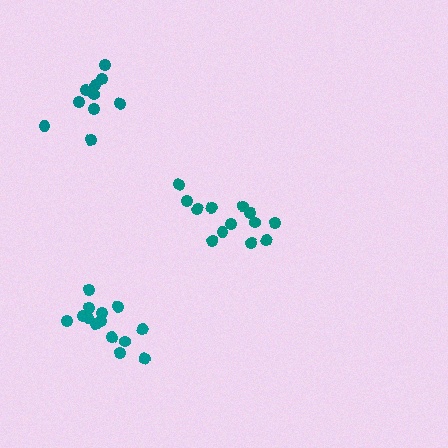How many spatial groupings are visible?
There are 3 spatial groupings.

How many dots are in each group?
Group 1: 10 dots, Group 2: 14 dots, Group 3: 13 dots (37 total).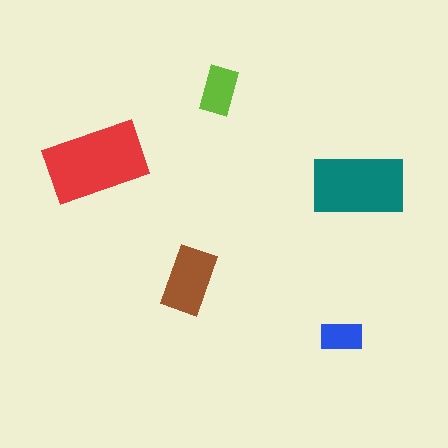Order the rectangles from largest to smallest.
the red one, the teal one, the brown one, the lime one, the blue one.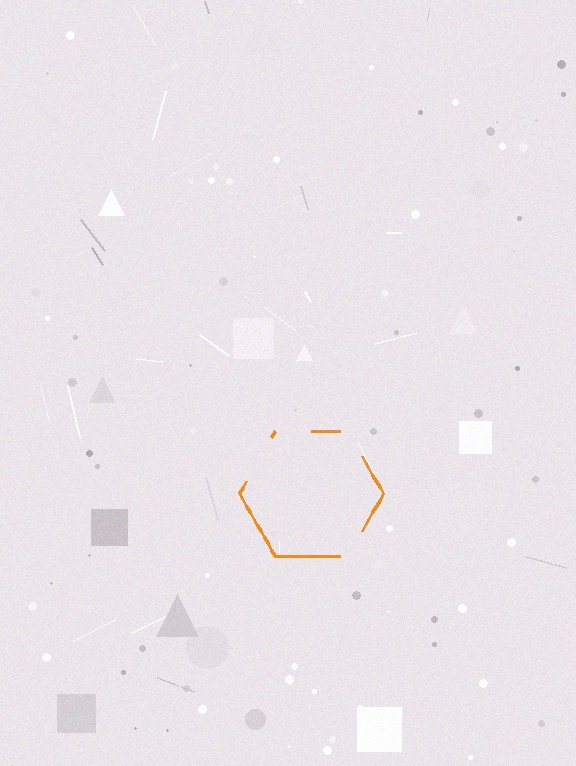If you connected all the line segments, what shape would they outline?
They would outline a hexagon.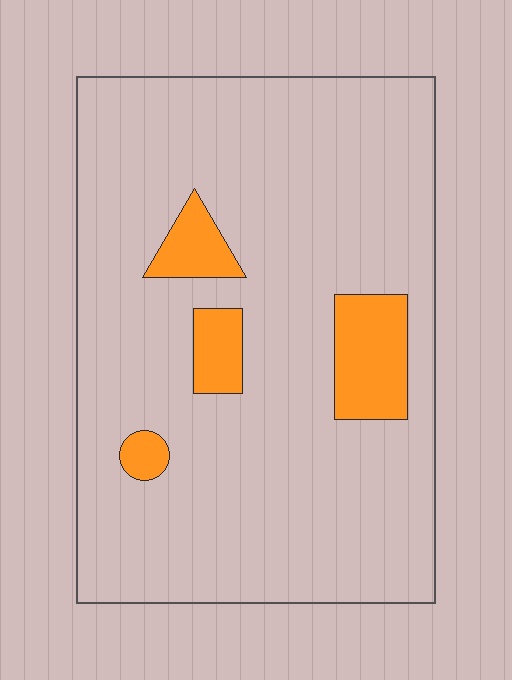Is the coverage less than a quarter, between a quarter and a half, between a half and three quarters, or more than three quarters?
Less than a quarter.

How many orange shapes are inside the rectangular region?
4.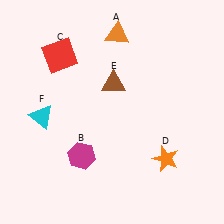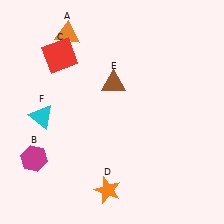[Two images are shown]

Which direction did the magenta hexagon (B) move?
The magenta hexagon (B) moved left.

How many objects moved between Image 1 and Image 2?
3 objects moved between the two images.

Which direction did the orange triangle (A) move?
The orange triangle (A) moved left.